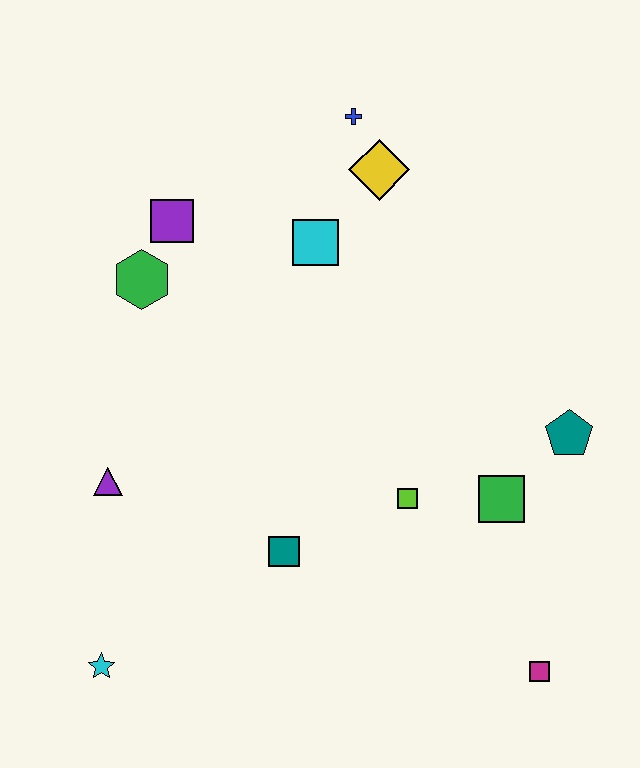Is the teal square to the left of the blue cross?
Yes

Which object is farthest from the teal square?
The blue cross is farthest from the teal square.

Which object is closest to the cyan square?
The yellow diamond is closest to the cyan square.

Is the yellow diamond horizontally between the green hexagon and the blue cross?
No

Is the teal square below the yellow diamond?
Yes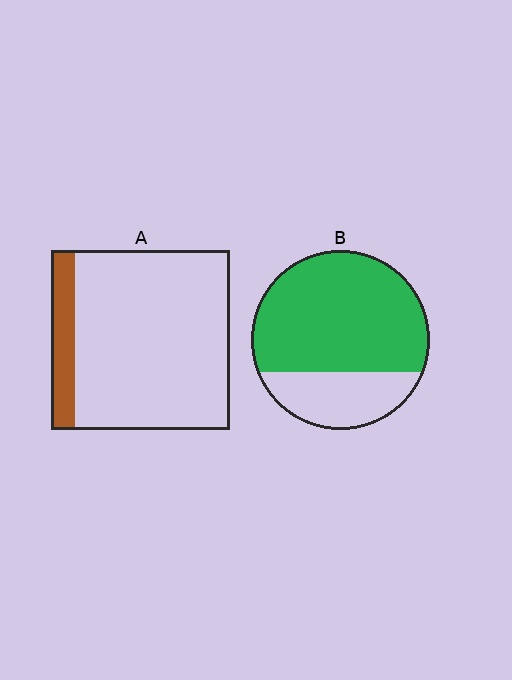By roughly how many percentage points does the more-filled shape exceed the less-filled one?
By roughly 60 percentage points (B over A).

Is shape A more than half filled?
No.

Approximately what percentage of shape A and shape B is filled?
A is approximately 15% and B is approximately 70%.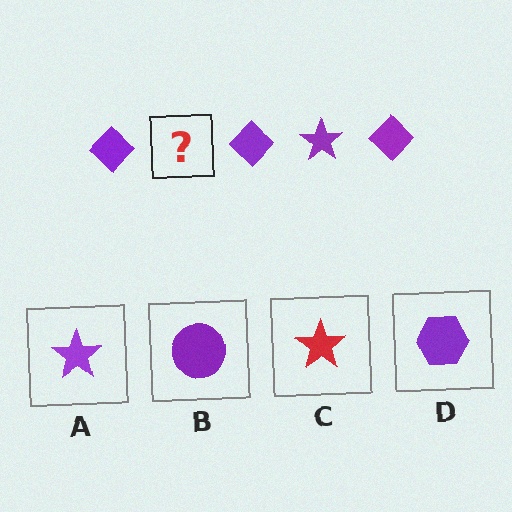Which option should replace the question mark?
Option A.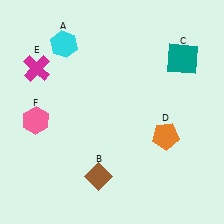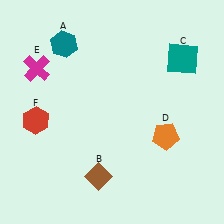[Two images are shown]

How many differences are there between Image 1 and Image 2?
There are 2 differences between the two images.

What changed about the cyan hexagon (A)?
In Image 1, A is cyan. In Image 2, it changed to teal.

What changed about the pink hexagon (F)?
In Image 1, F is pink. In Image 2, it changed to red.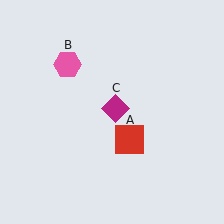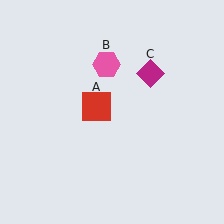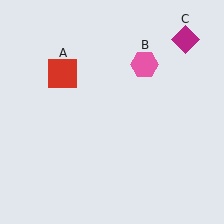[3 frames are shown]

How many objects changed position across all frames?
3 objects changed position: red square (object A), pink hexagon (object B), magenta diamond (object C).